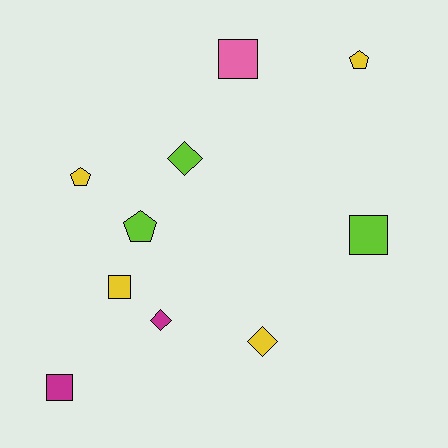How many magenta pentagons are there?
There are no magenta pentagons.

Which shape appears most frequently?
Square, with 4 objects.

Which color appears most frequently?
Yellow, with 4 objects.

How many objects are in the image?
There are 10 objects.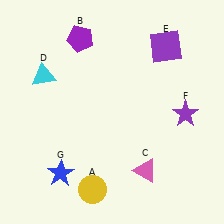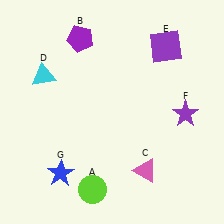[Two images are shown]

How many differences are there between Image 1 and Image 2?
There is 1 difference between the two images.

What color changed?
The circle (A) changed from yellow in Image 1 to lime in Image 2.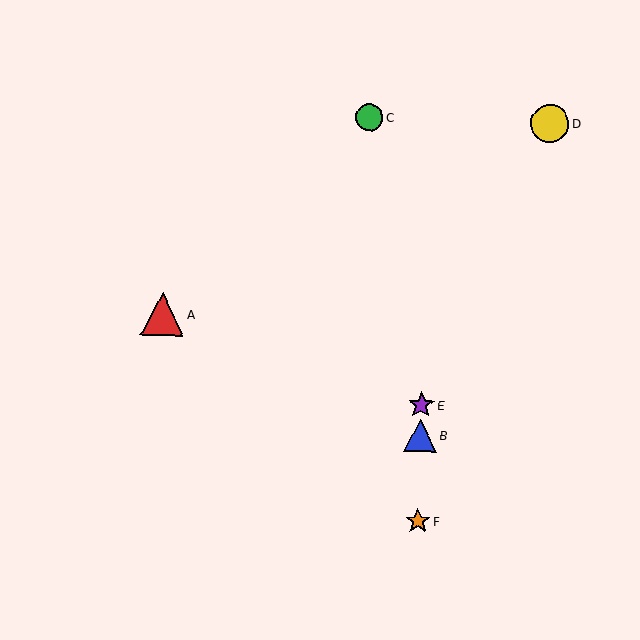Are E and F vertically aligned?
Yes, both are at x≈421.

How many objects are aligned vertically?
3 objects (B, E, F) are aligned vertically.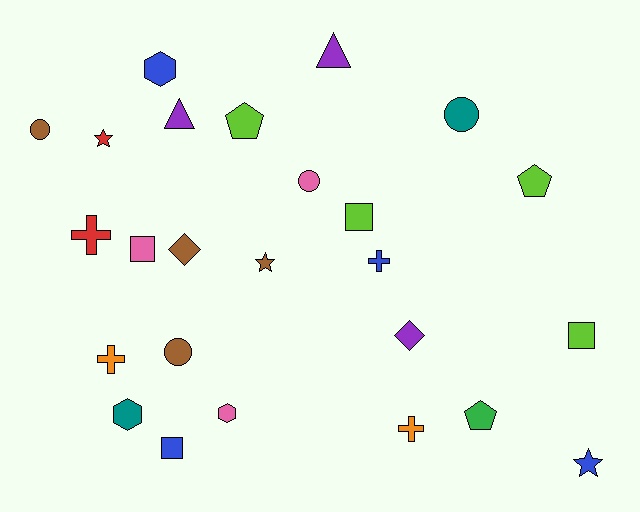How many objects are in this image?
There are 25 objects.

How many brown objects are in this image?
There are 4 brown objects.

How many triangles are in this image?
There are 2 triangles.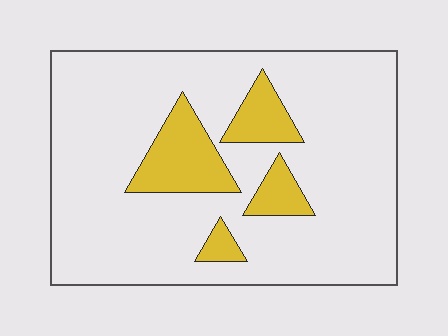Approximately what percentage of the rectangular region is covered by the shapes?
Approximately 15%.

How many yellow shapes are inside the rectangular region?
4.